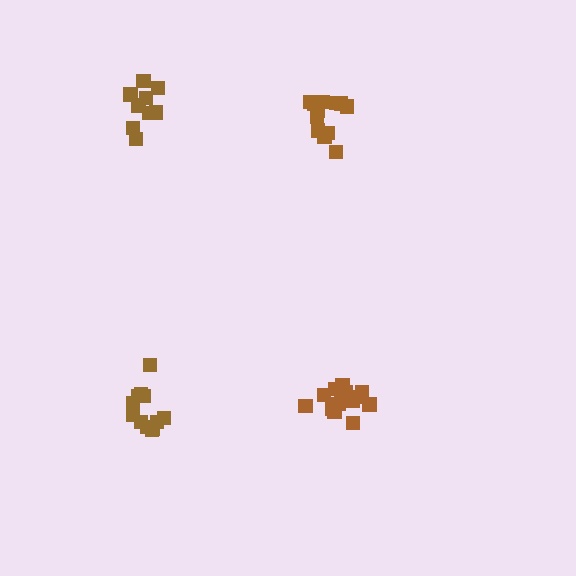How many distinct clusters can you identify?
There are 4 distinct clusters.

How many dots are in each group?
Group 1: 12 dots, Group 2: 12 dots, Group 3: 15 dots, Group 4: 9 dots (48 total).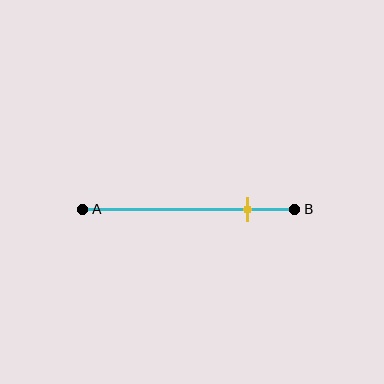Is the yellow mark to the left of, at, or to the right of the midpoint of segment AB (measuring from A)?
The yellow mark is to the right of the midpoint of segment AB.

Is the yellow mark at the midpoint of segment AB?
No, the mark is at about 80% from A, not at the 50% midpoint.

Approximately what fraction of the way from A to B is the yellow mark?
The yellow mark is approximately 80% of the way from A to B.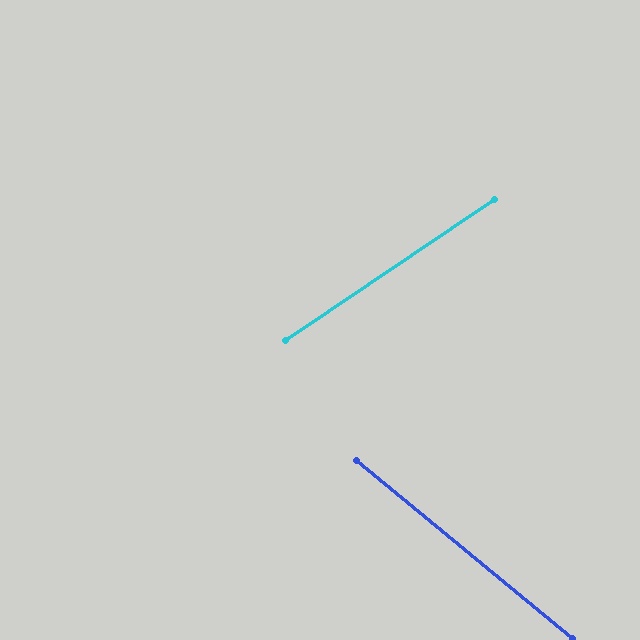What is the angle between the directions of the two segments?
Approximately 73 degrees.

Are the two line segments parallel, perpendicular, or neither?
Neither parallel nor perpendicular — they differ by about 73°.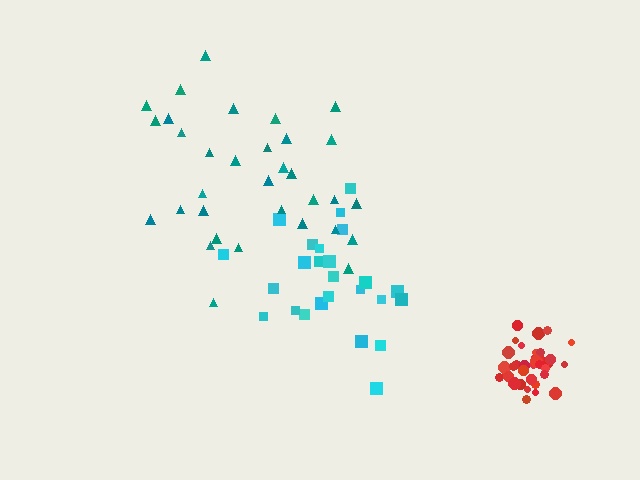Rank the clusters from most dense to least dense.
red, cyan, teal.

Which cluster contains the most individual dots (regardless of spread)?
Red (34).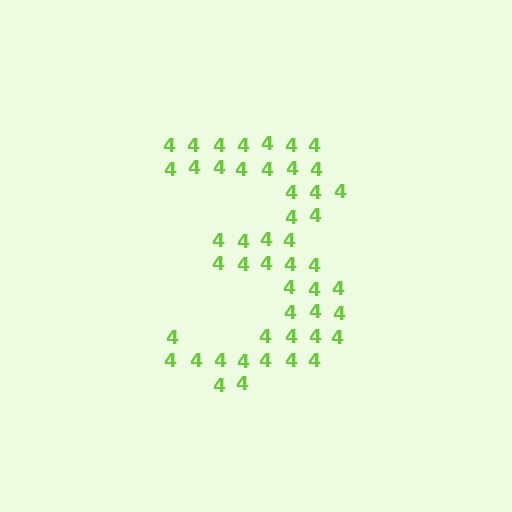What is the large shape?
The large shape is the digit 3.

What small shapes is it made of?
It is made of small digit 4's.